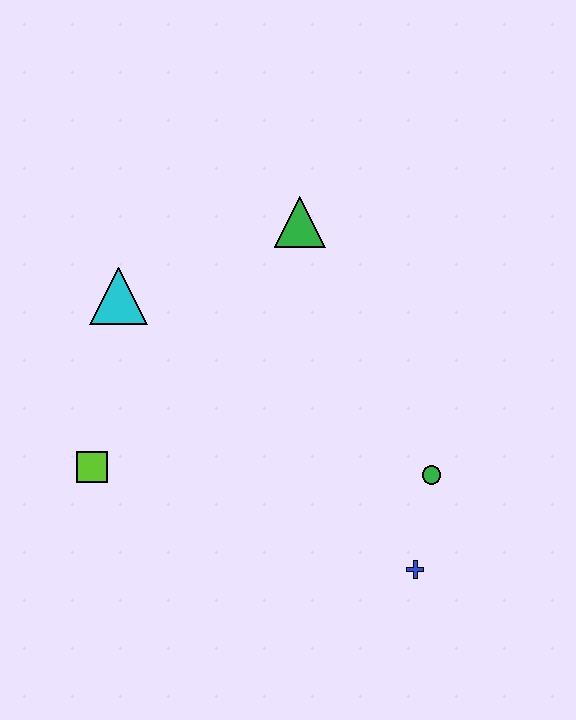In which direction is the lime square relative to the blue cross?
The lime square is to the left of the blue cross.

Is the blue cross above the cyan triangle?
No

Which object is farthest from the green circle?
The cyan triangle is farthest from the green circle.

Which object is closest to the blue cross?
The green circle is closest to the blue cross.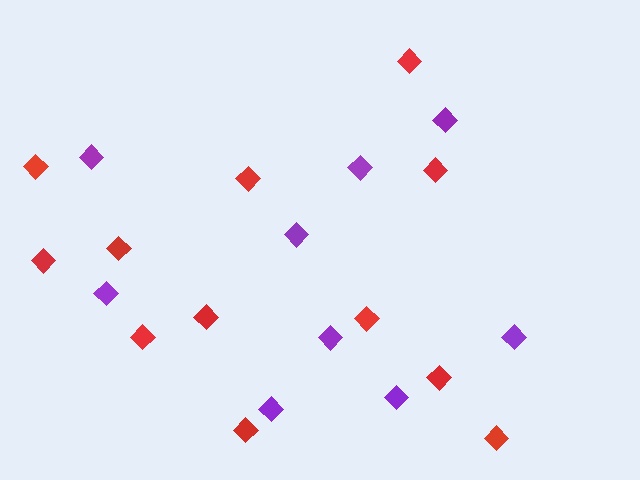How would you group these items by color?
There are 2 groups: one group of purple diamonds (9) and one group of red diamonds (12).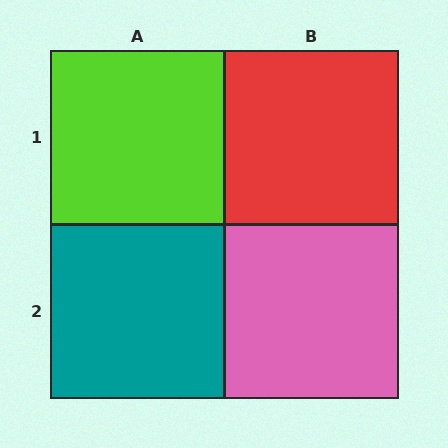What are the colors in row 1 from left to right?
Lime, red.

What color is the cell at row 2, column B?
Pink.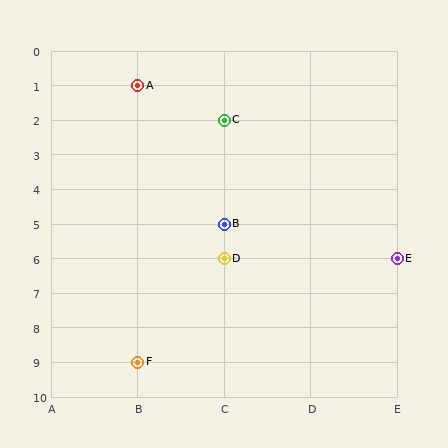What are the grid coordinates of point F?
Point F is at grid coordinates (B, 9).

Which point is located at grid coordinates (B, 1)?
Point A is at (B, 1).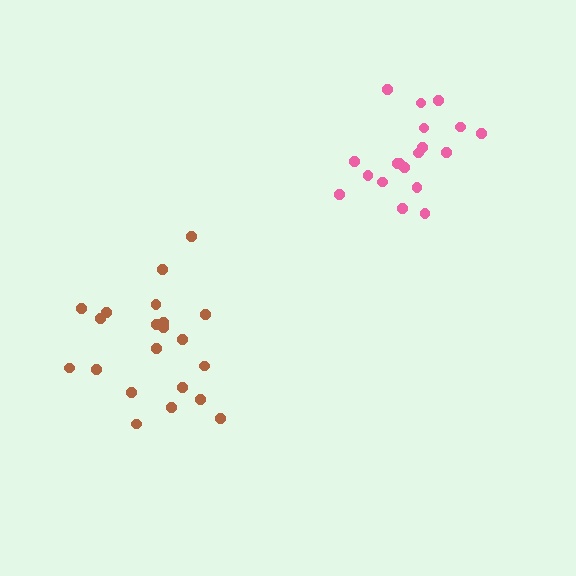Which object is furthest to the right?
The pink cluster is rightmost.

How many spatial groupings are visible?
There are 2 spatial groupings.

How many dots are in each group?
Group 1: 19 dots, Group 2: 21 dots (40 total).